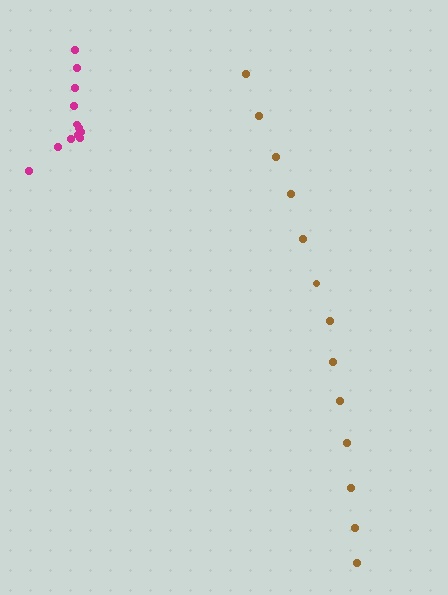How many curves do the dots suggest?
There are 2 distinct paths.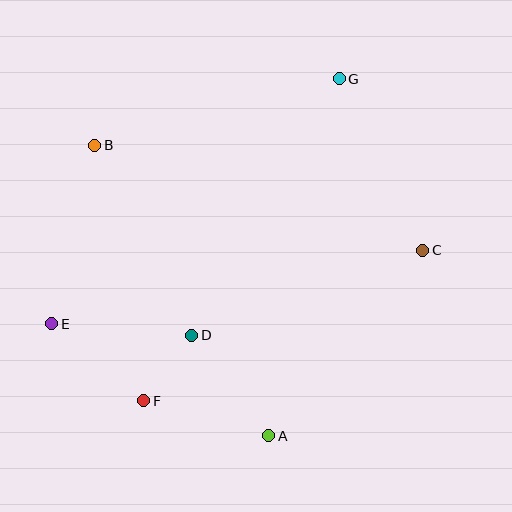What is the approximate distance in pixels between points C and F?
The distance between C and F is approximately 317 pixels.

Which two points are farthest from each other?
Points C and E are farthest from each other.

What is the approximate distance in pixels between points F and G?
The distance between F and G is approximately 377 pixels.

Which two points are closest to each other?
Points D and F are closest to each other.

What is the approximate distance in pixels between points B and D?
The distance between B and D is approximately 213 pixels.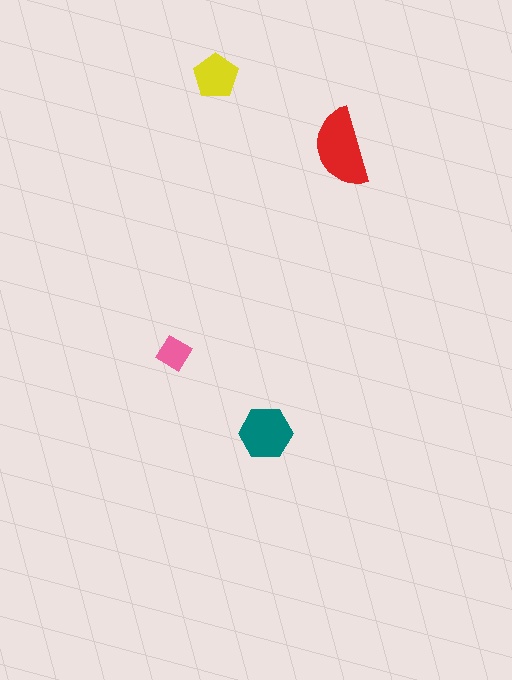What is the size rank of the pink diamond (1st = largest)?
4th.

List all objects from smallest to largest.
The pink diamond, the yellow pentagon, the teal hexagon, the red semicircle.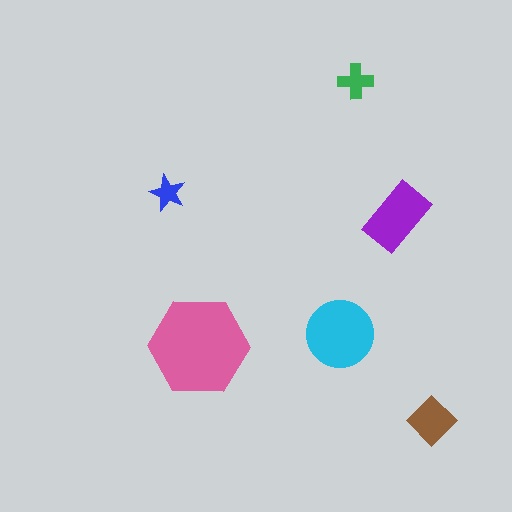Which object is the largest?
The pink hexagon.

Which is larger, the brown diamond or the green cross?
The brown diamond.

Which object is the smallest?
The blue star.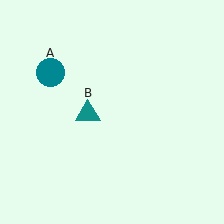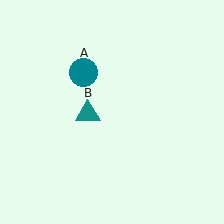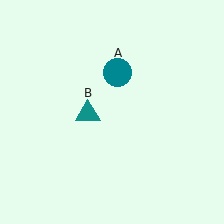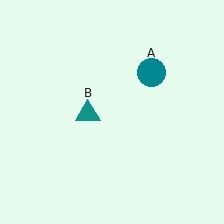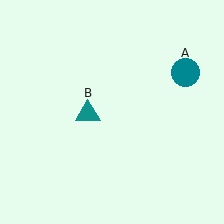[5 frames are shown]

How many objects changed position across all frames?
1 object changed position: teal circle (object A).